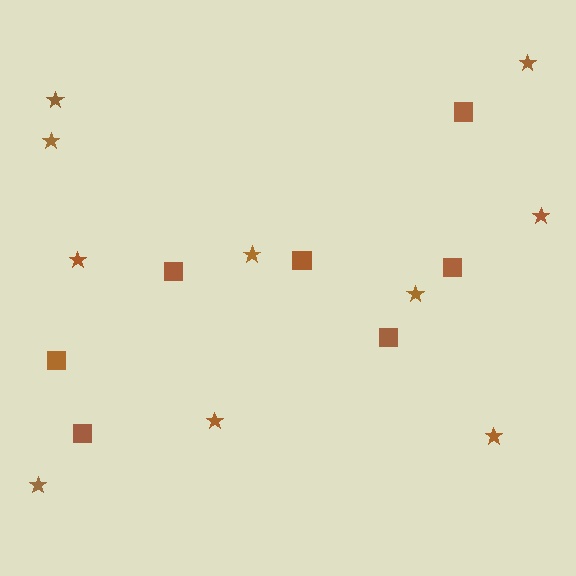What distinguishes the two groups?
There are 2 groups: one group of squares (7) and one group of stars (10).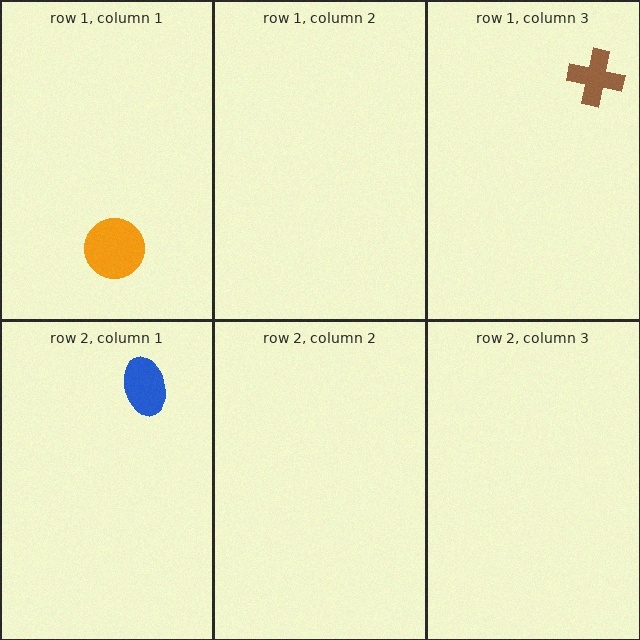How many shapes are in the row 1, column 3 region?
1.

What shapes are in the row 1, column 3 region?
The brown cross.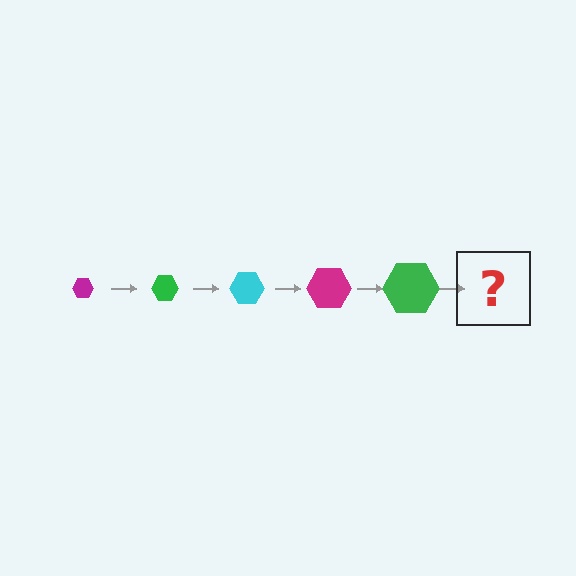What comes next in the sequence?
The next element should be a cyan hexagon, larger than the previous one.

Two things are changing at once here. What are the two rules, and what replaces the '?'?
The two rules are that the hexagon grows larger each step and the color cycles through magenta, green, and cyan. The '?' should be a cyan hexagon, larger than the previous one.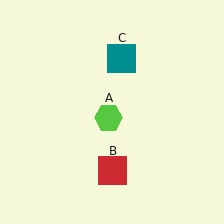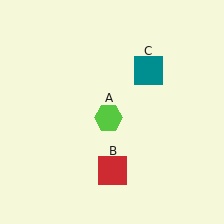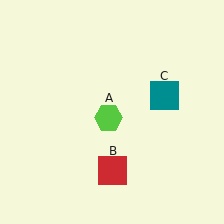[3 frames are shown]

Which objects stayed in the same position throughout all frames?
Lime hexagon (object A) and red square (object B) remained stationary.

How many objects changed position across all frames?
1 object changed position: teal square (object C).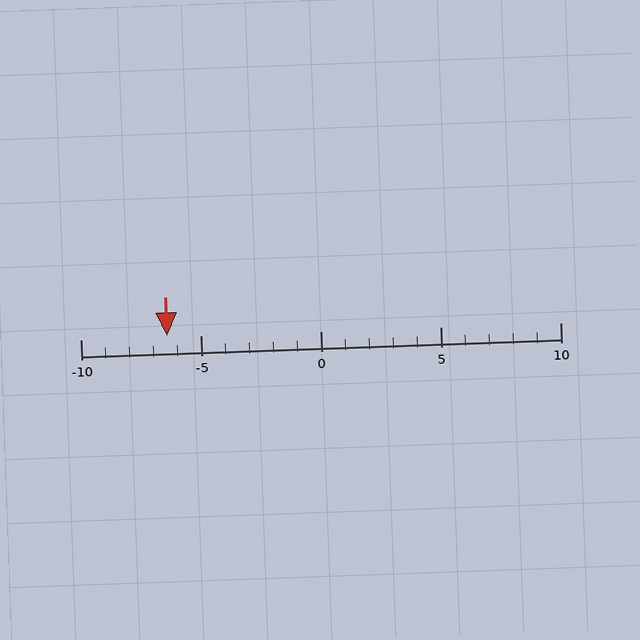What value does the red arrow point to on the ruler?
The red arrow points to approximately -6.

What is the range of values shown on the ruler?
The ruler shows values from -10 to 10.